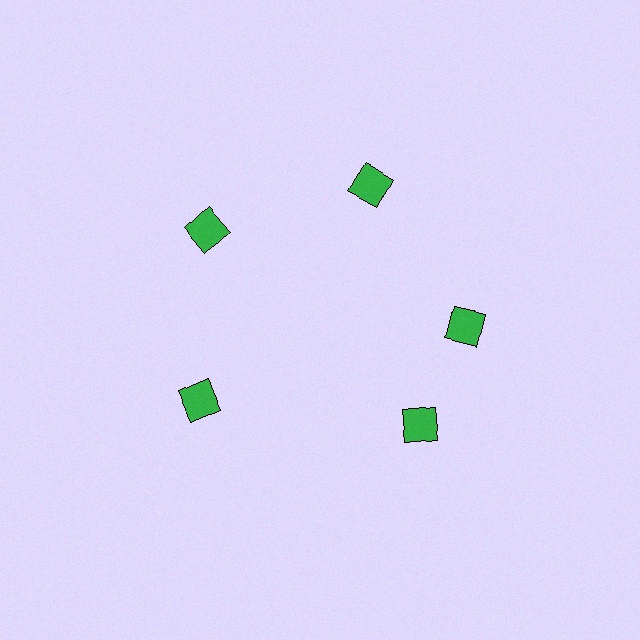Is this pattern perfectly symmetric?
No. The 5 green diamonds are arranged in a ring, but one element near the 5 o'clock position is rotated out of alignment along the ring, breaking the 5-fold rotational symmetry.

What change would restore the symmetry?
The symmetry would be restored by rotating it back into even spacing with its neighbors so that all 5 diamonds sit at equal angles and equal distance from the center.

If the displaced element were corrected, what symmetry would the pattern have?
It would have 5-fold rotational symmetry — the pattern would map onto itself every 72 degrees.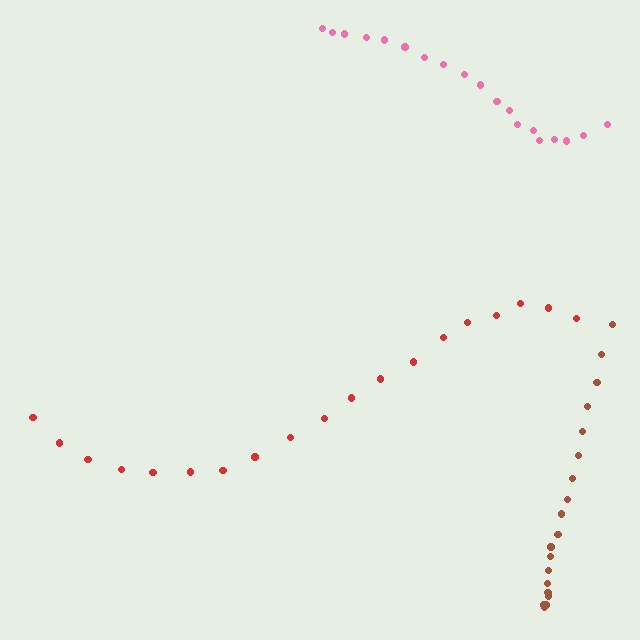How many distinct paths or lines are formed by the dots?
There are 3 distinct paths.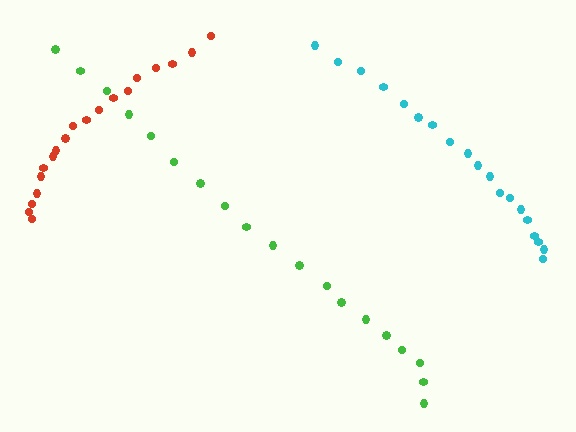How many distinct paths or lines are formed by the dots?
There are 3 distinct paths.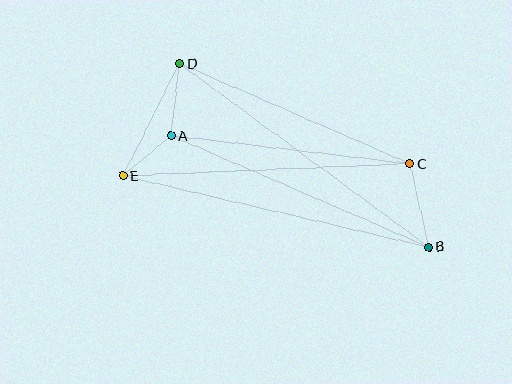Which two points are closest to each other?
Points A and E are closest to each other.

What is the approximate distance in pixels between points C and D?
The distance between C and D is approximately 252 pixels.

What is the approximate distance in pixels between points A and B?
The distance between A and B is approximately 280 pixels.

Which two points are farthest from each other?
Points B and E are farthest from each other.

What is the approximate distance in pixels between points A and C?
The distance between A and C is approximately 241 pixels.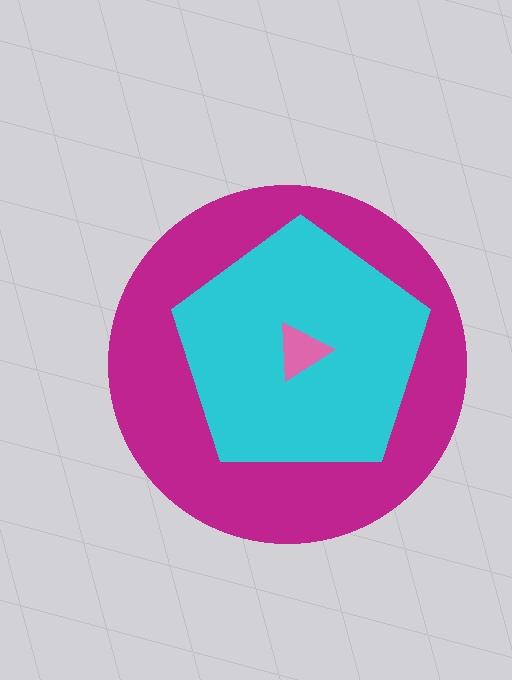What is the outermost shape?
The magenta circle.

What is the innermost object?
The pink triangle.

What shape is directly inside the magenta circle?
The cyan pentagon.